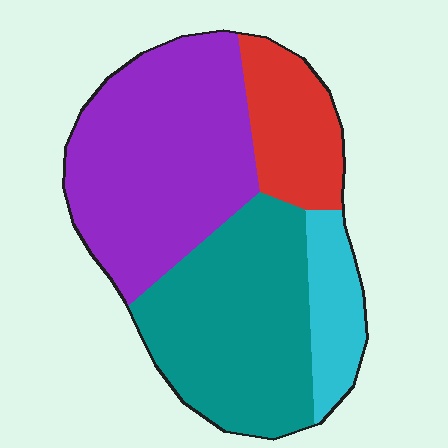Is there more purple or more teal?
Purple.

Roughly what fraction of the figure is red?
Red takes up less than a sixth of the figure.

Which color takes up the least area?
Cyan, at roughly 10%.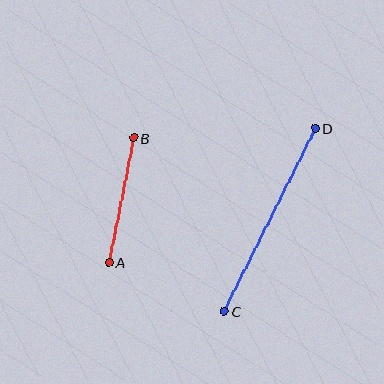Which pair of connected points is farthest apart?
Points C and D are farthest apart.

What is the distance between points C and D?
The distance is approximately 205 pixels.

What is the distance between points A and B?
The distance is approximately 127 pixels.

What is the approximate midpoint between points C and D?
The midpoint is at approximately (270, 220) pixels.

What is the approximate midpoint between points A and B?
The midpoint is at approximately (121, 200) pixels.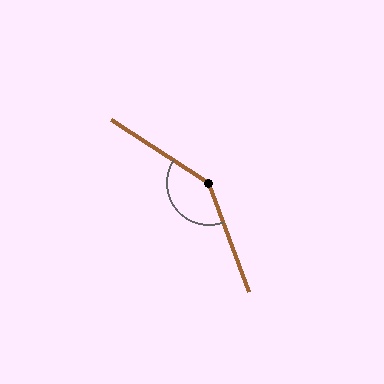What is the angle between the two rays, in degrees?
Approximately 142 degrees.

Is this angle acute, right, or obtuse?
It is obtuse.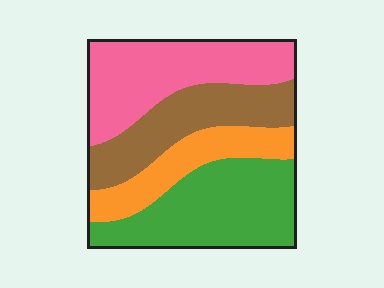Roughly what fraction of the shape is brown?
Brown covers about 20% of the shape.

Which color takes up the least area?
Orange, at roughly 15%.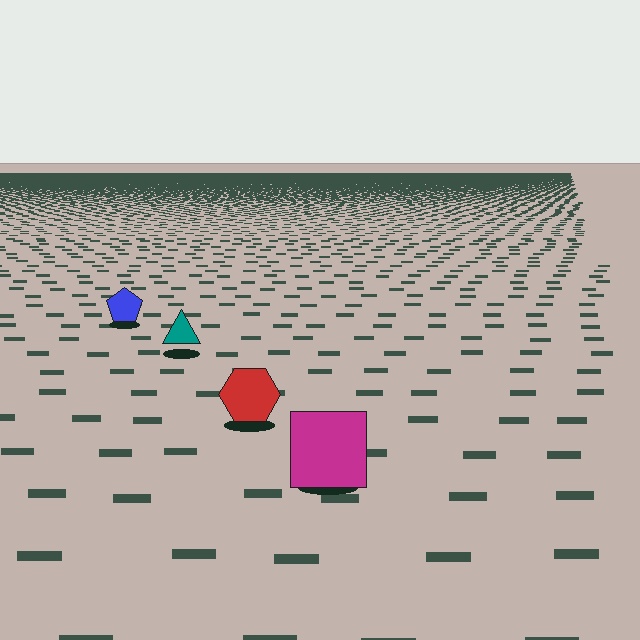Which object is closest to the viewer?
The magenta square is closest. The texture marks near it are larger and more spread out.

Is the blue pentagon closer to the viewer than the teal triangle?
No. The teal triangle is closer — you can tell from the texture gradient: the ground texture is coarser near it.